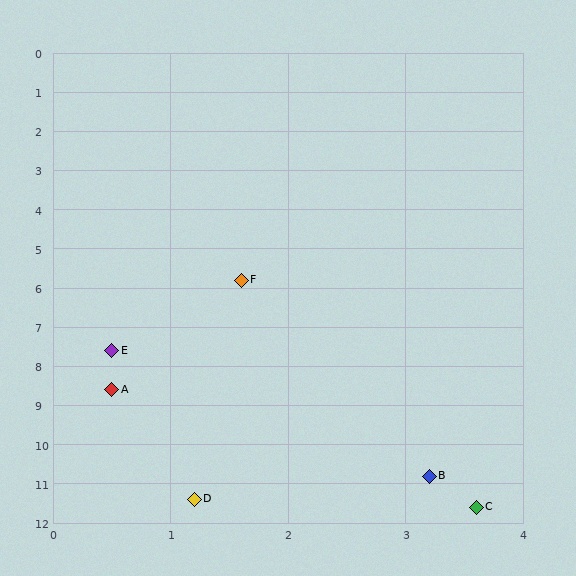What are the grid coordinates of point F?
Point F is at approximately (1.6, 5.8).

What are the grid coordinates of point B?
Point B is at approximately (3.2, 10.8).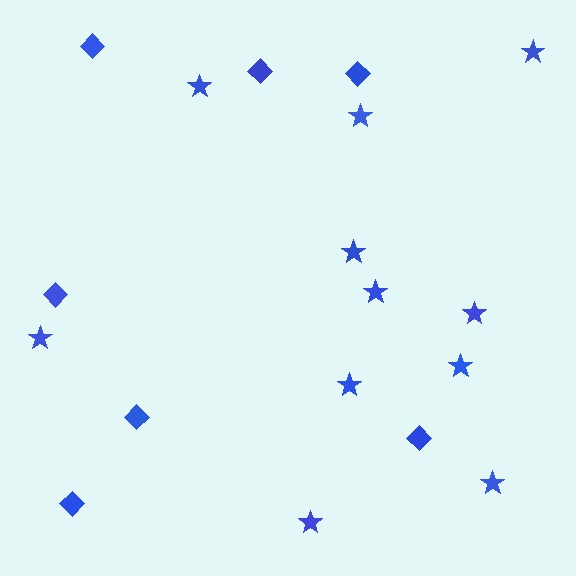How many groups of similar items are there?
There are 2 groups: one group of diamonds (7) and one group of stars (11).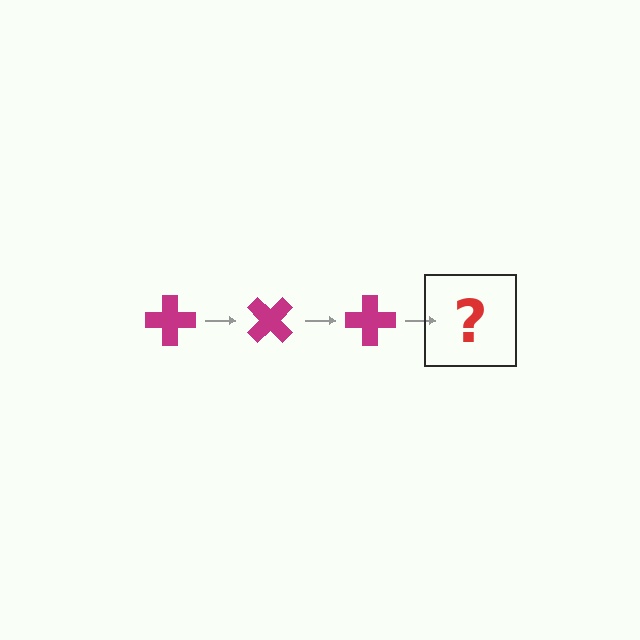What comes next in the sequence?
The next element should be a magenta cross rotated 135 degrees.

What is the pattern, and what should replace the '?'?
The pattern is that the cross rotates 45 degrees each step. The '?' should be a magenta cross rotated 135 degrees.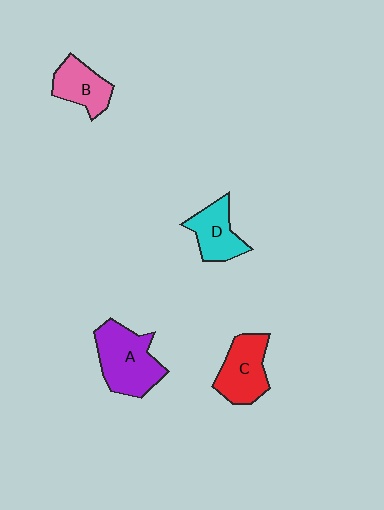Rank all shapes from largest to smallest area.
From largest to smallest: A (purple), C (red), D (cyan), B (pink).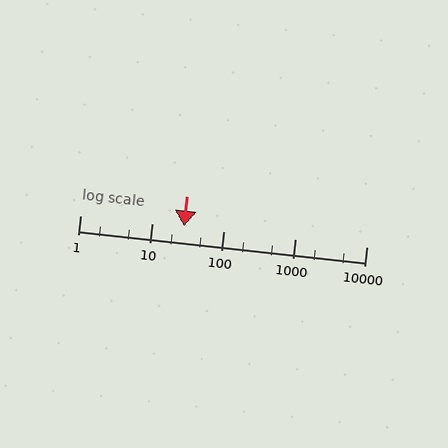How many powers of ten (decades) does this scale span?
The scale spans 4 decades, from 1 to 10000.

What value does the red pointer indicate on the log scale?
The pointer indicates approximately 28.